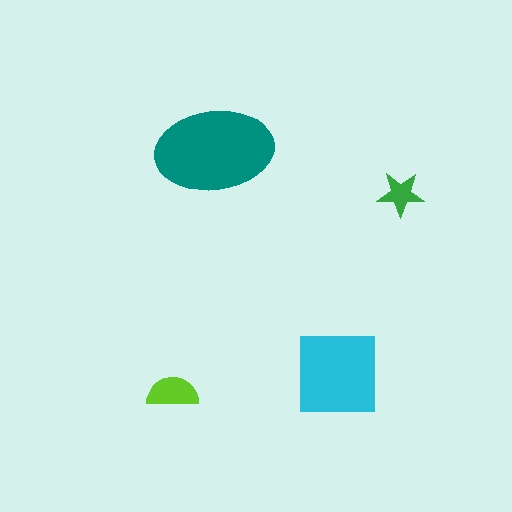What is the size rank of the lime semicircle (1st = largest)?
3rd.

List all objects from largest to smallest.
The teal ellipse, the cyan square, the lime semicircle, the green star.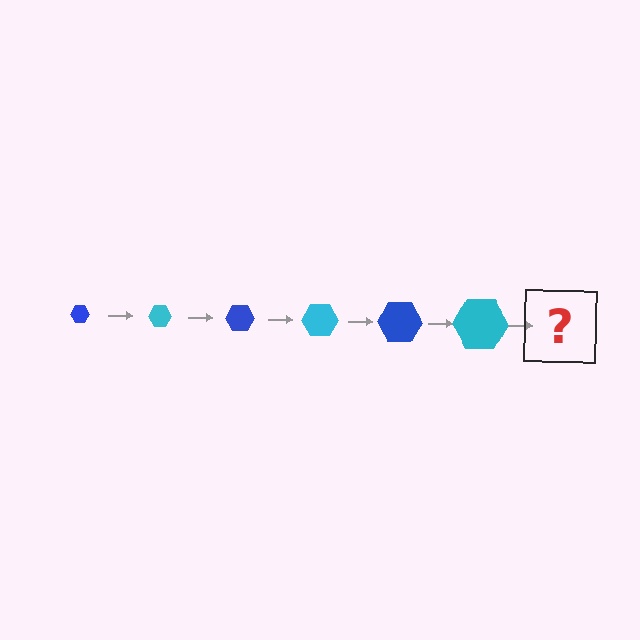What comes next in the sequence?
The next element should be a blue hexagon, larger than the previous one.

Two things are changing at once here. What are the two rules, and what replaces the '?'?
The two rules are that the hexagon grows larger each step and the color cycles through blue and cyan. The '?' should be a blue hexagon, larger than the previous one.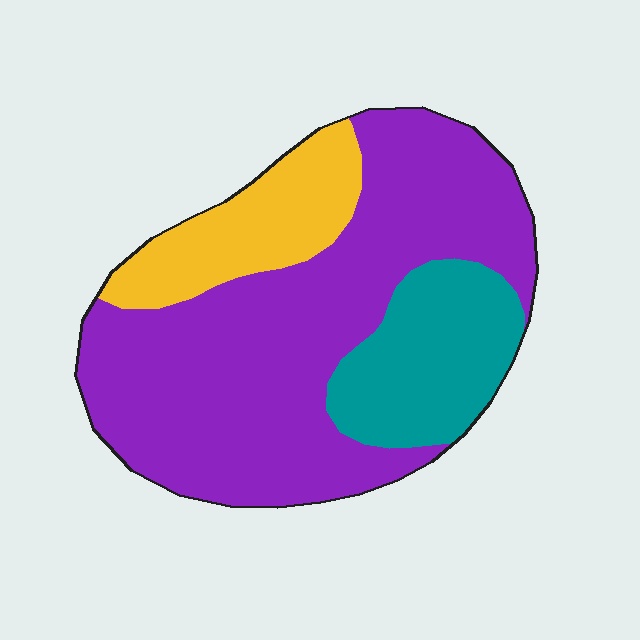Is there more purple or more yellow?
Purple.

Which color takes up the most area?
Purple, at roughly 65%.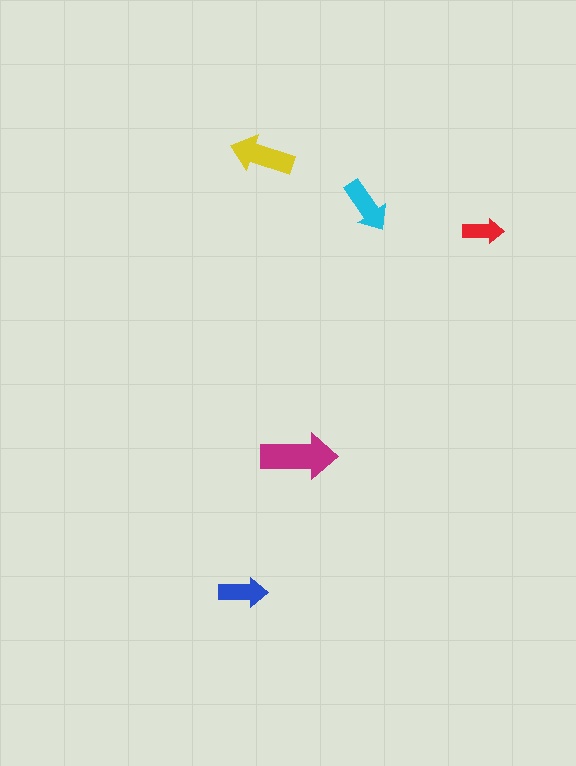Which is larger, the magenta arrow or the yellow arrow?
The magenta one.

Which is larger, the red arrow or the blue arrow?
The blue one.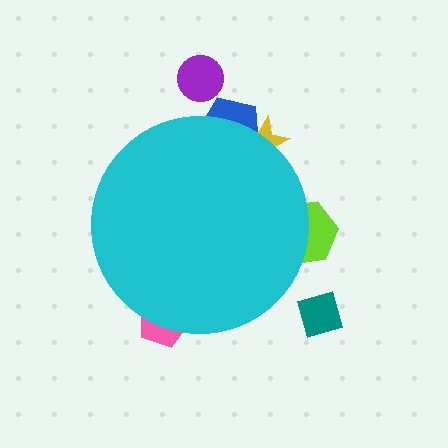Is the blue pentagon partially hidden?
Yes, the blue pentagon is partially hidden behind the cyan circle.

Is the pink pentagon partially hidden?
Yes, the pink pentagon is partially hidden behind the cyan circle.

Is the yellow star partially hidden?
Yes, the yellow star is partially hidden behind the cyan circle.